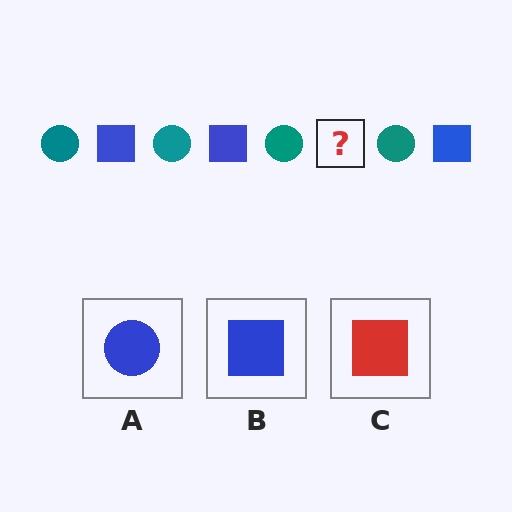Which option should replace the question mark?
Option B.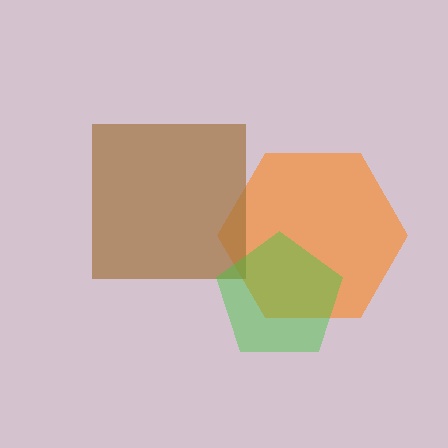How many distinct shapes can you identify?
There are 3 distinct shapes: an orange hexagon, a brown square, a green pentagon.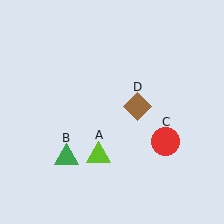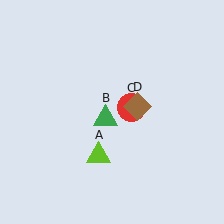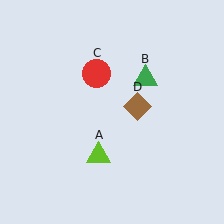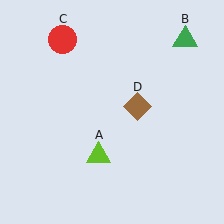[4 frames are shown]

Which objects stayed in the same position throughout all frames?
Lime triangle (object A) and brown diamond (object D) remained stationary.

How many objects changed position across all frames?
2 objects changed position: green triangle (object B), red circle (object C).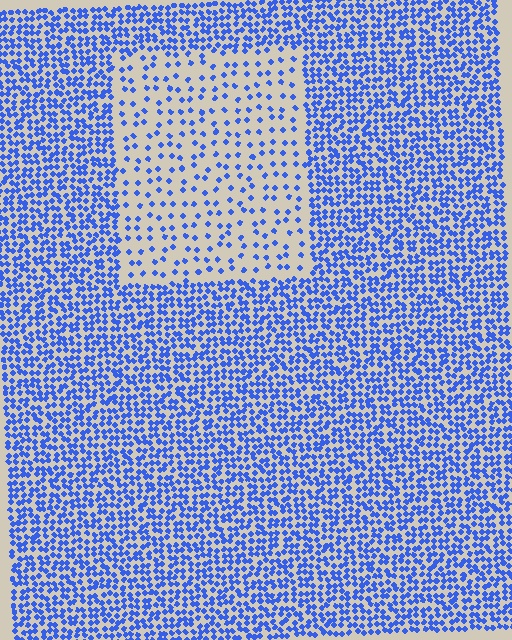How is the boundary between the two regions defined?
The boundary is defined by a change in element density (approximately 2.8x ratio). All elements are the same color, size, and shape.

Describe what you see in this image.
The image contains small blue elements arranged at two different densities. A rectangle-shaped region is visible where the elements are less densely packed than the surrounding area.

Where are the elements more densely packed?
The elements are more densely packed outside the rectangle boundary.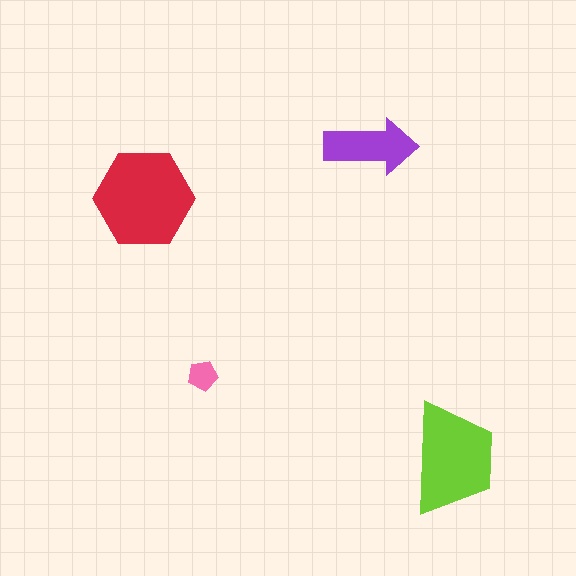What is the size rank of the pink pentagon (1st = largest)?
4th.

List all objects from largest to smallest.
The red hexagon, the lime trapezoid, the purple arrow, the pink pentagon.